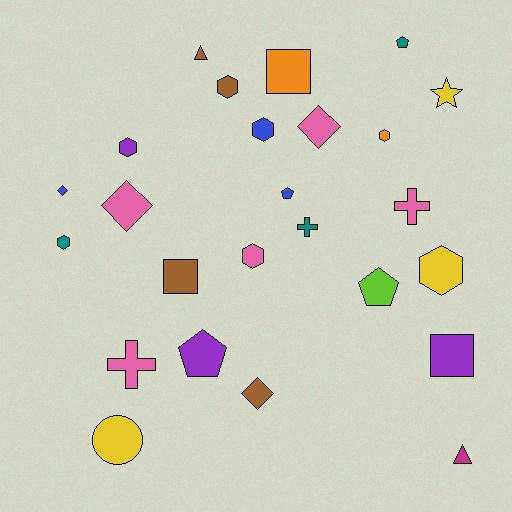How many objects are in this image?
There are 25 objects.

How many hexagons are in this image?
There are 7 hexagons.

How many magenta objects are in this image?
There is 1 magenta object.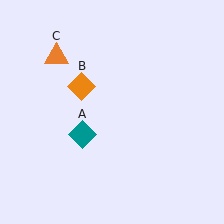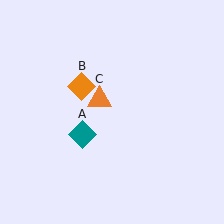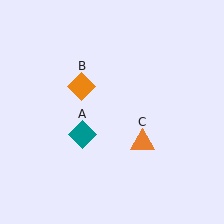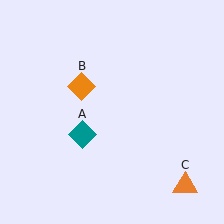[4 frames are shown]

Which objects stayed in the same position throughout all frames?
Teal diamond (object A) and orange diamond (object B) remained stationary.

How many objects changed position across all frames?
1 object changed position: orange triangle (object C).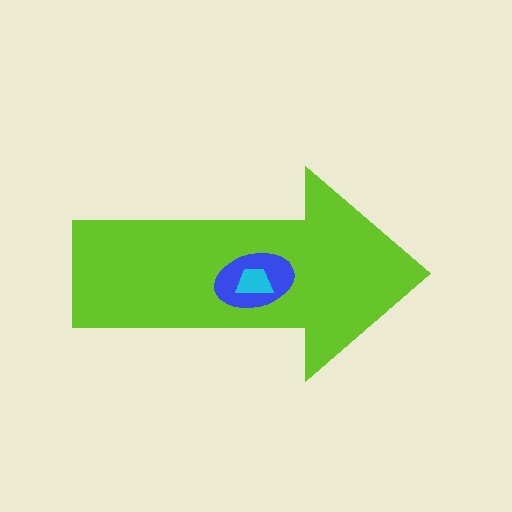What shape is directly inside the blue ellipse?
The cyan trapezoid.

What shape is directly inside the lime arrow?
The blue ellipse.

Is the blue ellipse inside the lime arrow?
Yes.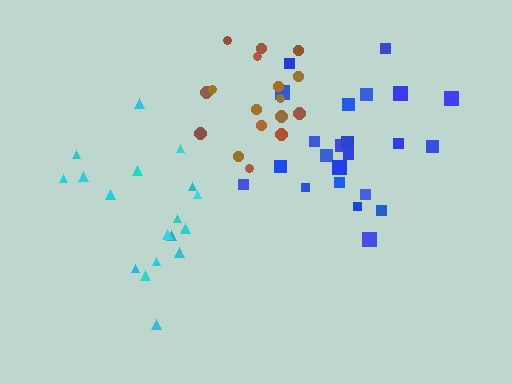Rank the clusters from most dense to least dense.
brown, blue, cyan.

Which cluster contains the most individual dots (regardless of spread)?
Blue (23).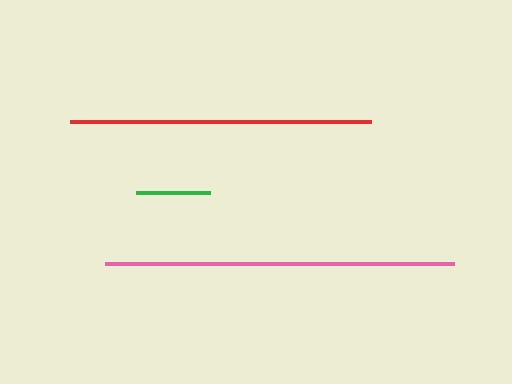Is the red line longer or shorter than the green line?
The red line is longer than the green line.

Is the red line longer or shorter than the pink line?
The pink line is longer than the red line.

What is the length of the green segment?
The green segment is approximately 74 pixels long.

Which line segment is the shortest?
The green line is the shortest at approximately 74 pixels.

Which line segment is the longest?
The pink line is the longest at approximately 349 pixels.